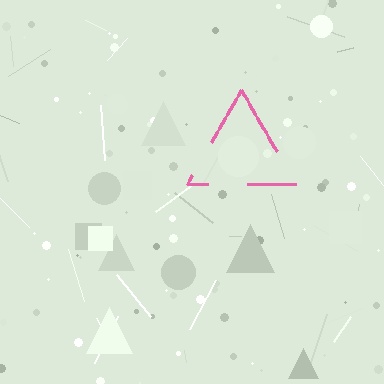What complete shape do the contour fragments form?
The contour fragments form a triangle.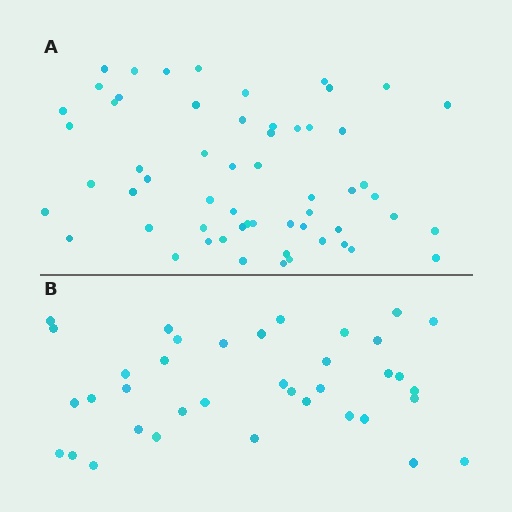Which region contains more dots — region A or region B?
Region A (the top region) has more dots.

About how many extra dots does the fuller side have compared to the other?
Region A has approximately 20 more dots than region B.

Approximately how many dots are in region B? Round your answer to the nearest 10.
About 40 dots. (The exact count is 37, which rounds to 40.)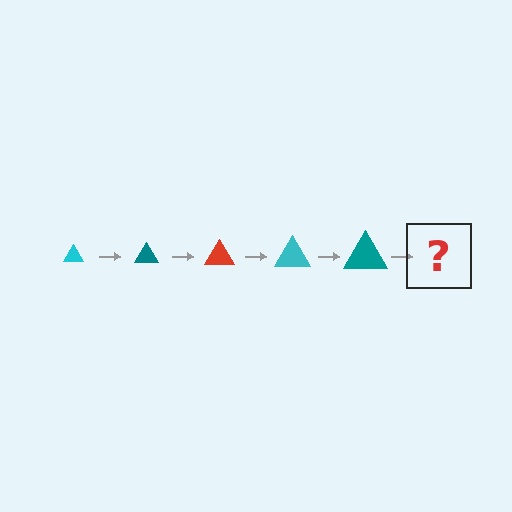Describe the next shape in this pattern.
It should be a red triangle, larger than the previous one.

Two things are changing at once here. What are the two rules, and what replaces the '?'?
The two rules are that the triangle grows larger each step and the color cycles through cyan, teal, and red. The '?' should be a red triangle, larger than the previous one.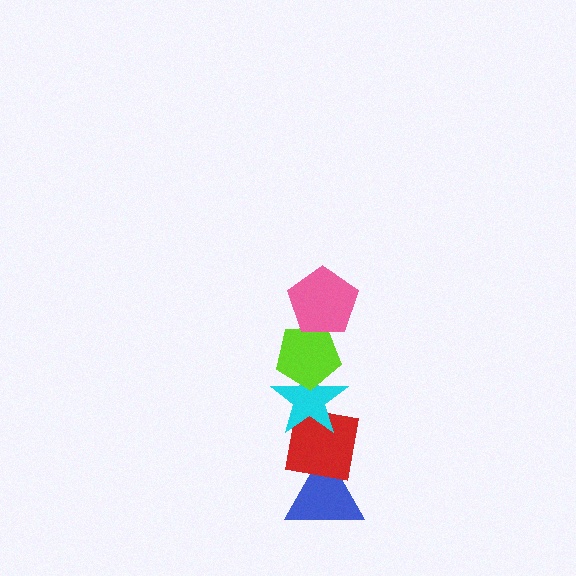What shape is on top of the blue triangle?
The red square is on top of the blue triangle.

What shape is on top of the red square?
The cyan star is on top of the red square.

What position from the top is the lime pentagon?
The lime pentagon is 2nd from the top.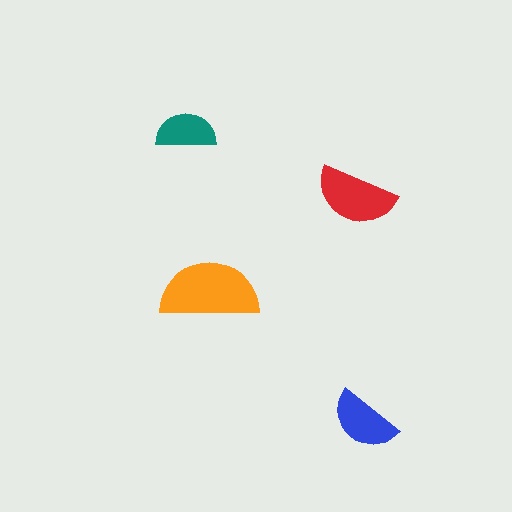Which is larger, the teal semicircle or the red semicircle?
The red one.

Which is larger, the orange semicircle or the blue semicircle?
The orange one.